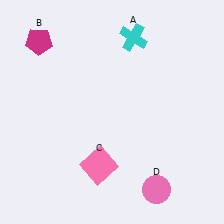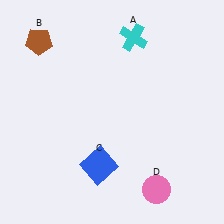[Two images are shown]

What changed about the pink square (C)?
In Image 1, C is pink. In Image 2, it changed to blue.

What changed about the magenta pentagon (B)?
In Image 1, B is magenta. In Image 2, it changed to brown.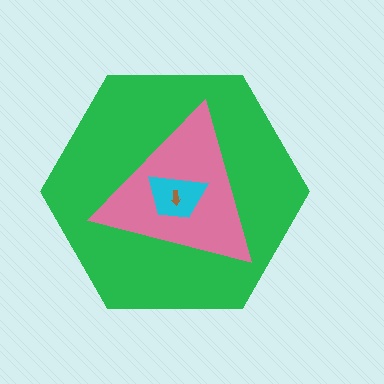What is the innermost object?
The brown arrow.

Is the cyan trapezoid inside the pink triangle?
Yes.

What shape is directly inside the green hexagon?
The pink triangle.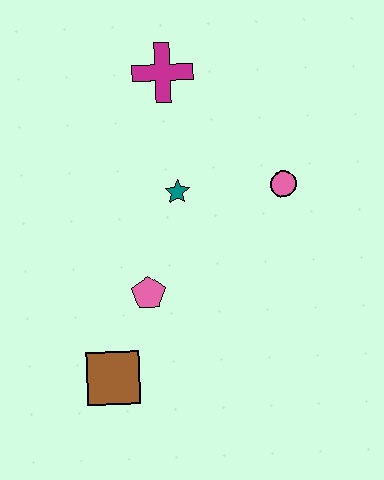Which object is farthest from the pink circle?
The brown square is farthest from the pink circle.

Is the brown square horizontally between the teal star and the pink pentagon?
No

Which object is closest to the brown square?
The pink pentagon is closest to the brown square.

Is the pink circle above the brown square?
Yes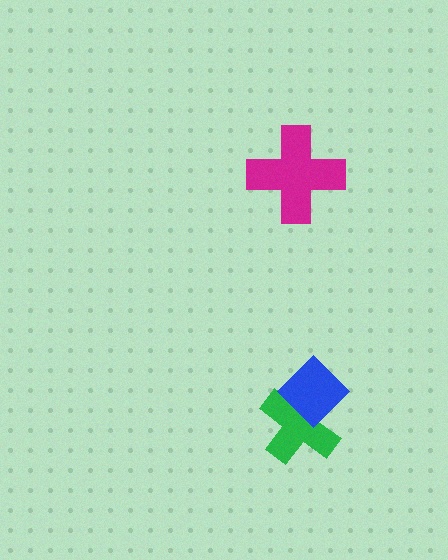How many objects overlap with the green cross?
1 object overlaps with the green cross.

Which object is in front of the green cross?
The blue diamond is in front of the green cross.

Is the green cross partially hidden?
Yes, it is partially covered by another shape.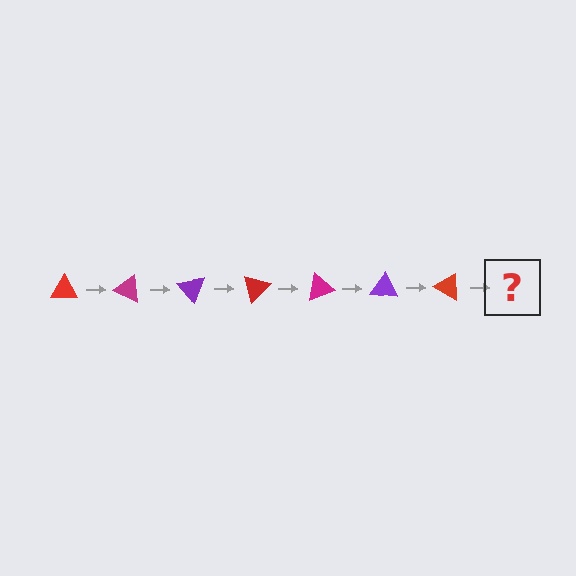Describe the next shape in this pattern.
It should be a magenta triangle, rotated 175 degrees from the start.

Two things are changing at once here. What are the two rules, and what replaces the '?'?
The two rules are that it rotates 25 degrees each step and the color cycles through red, magenta, and purple. The '?' should be a magenta triangle, rotated 175 degrees from the start.